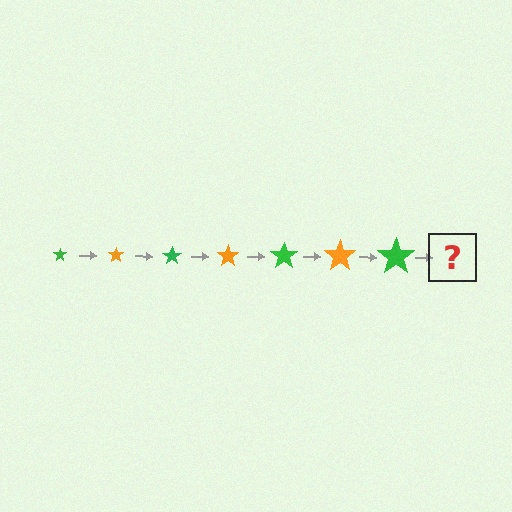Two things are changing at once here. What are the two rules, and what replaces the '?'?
The two rules are that the star grows larger each step and the color cycles through green and orange. The '?' should be an orange star, larger than the previous one.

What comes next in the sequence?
The next element should be an orange star, larger than the previous one.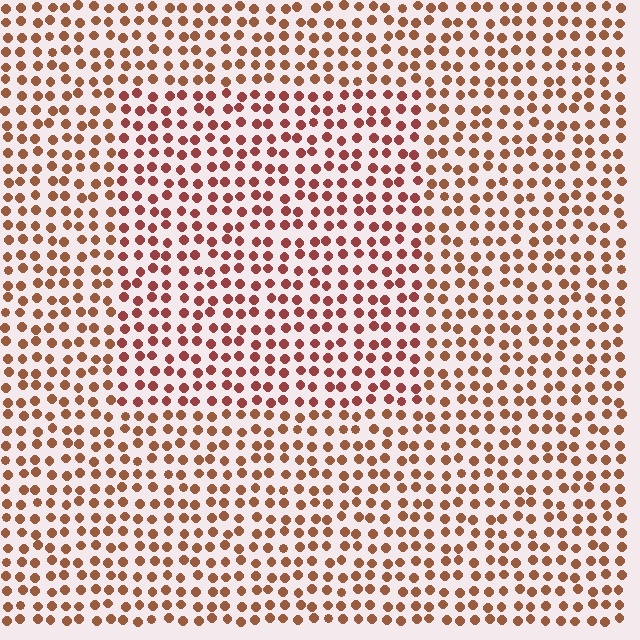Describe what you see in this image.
The image is filled with small brown elements in a uniform arrangement. A rectangle-shaped region is visible where the elements are tinted to a slightly different hue, forming a subtle color boundary.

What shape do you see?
I see a rectangle.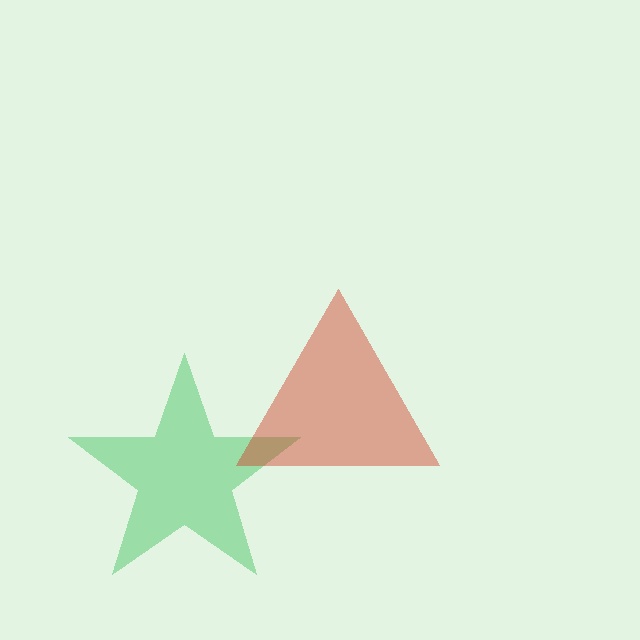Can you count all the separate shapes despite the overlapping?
Yes, there are 2 separate shapes.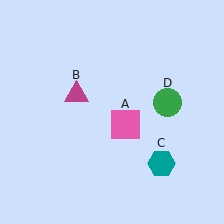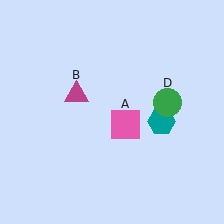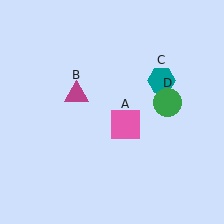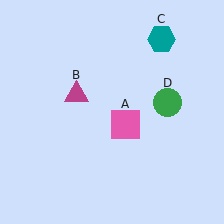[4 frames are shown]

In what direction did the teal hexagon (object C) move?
The teal hexagon (object C) moved up.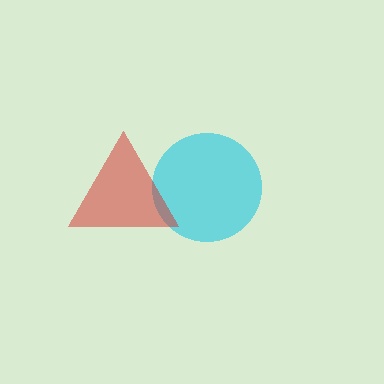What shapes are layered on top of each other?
The layered shapes are: a cyan circle, a red triangle.